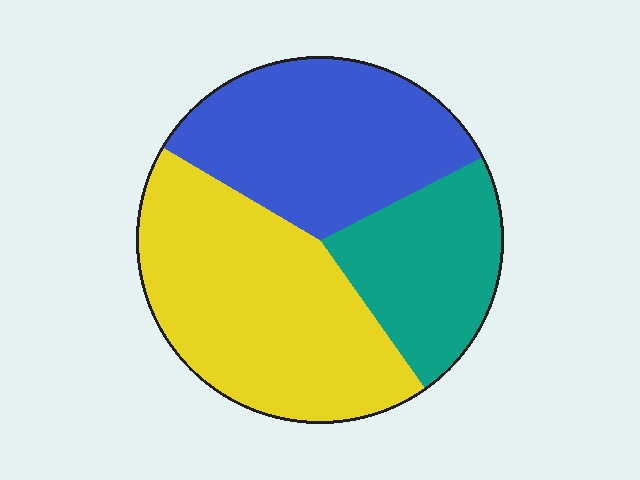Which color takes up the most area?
Yellow, at roughly 45%.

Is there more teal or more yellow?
Yellow.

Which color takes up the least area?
Teal, at roughly 25%.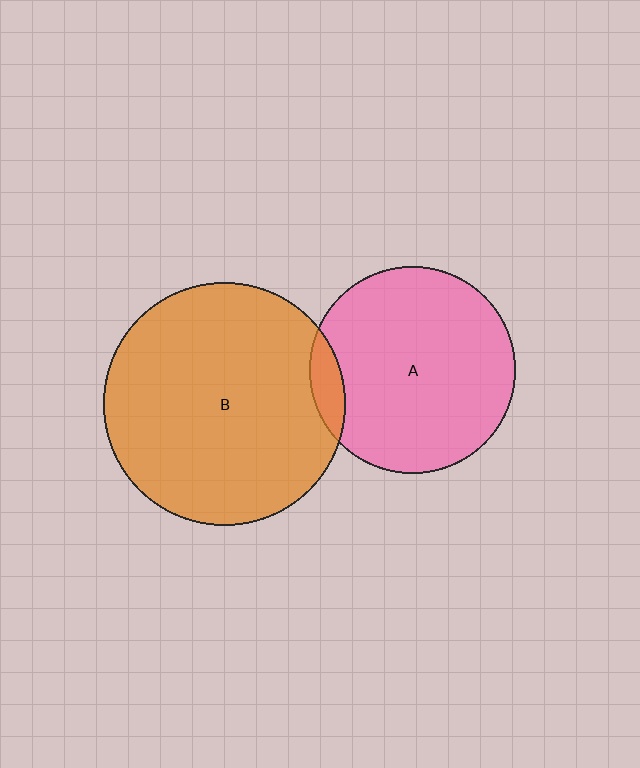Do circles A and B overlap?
Yes.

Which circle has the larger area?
Circle B (orange).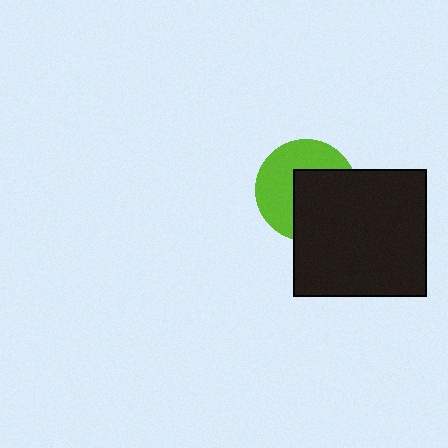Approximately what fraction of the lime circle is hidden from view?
Roughly 49% of the lime circle is hidden behind the black rectangle.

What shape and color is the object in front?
The object in front is a black rectangle.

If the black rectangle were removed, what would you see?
You would see the complete lime circle.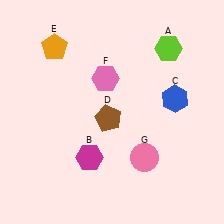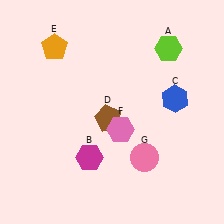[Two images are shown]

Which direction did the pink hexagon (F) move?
The pink hexagon (F) moved down.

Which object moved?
The pink hexagon (F) moved down.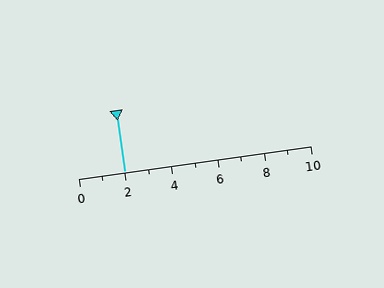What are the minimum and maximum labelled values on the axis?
The axis runs from 0 to 10.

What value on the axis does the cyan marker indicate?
The marker indicates approximately 2.